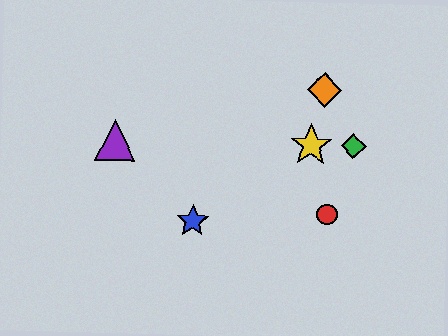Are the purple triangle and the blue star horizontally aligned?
No, the purple triangle is at y≈140 and the blue star is at y≈221.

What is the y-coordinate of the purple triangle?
The purple triangle is at y≈140.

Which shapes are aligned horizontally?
The green diamond, the yellow star, the purple triangle are aligned horizontally.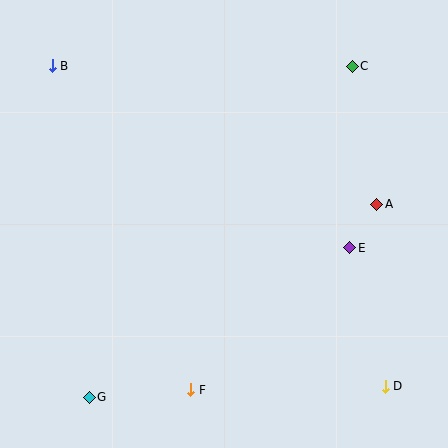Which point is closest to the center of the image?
Point E at (350, 248) is closest to the center.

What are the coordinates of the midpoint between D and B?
The midpoint between D and B is at (219, 226).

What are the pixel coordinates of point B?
Point B is at (52, 66).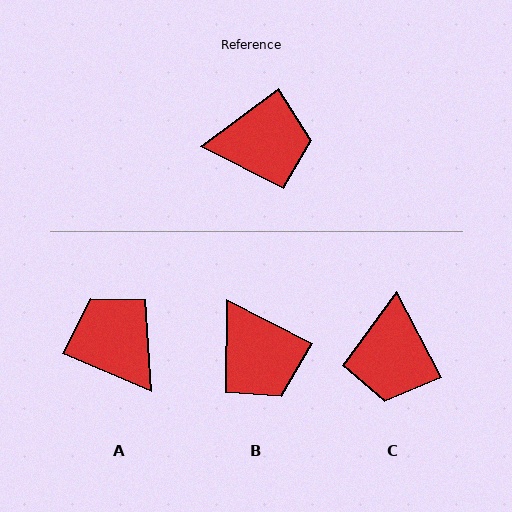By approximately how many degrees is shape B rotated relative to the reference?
Approximately 63 degrees clockwise.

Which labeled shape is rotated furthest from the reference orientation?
A, about 120 degrees away.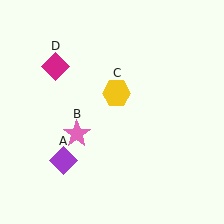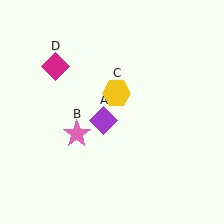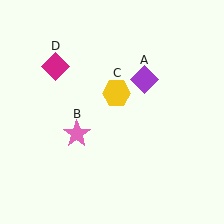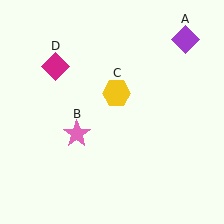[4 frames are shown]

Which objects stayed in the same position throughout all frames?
Pink star (object B) and yellow hexagon (object C) and magenta diamond (object D) remained stationary.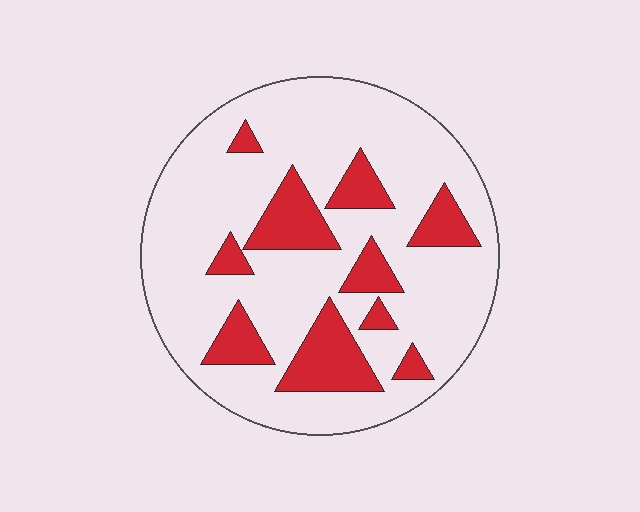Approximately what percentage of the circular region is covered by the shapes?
Approximately 20%.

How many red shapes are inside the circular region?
10.